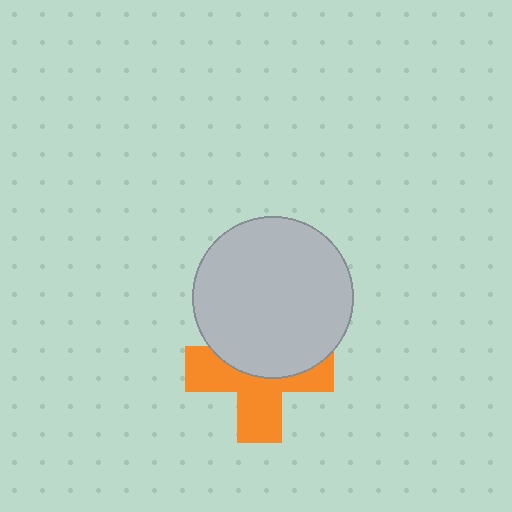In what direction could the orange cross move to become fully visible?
The orange cross could move down. That would shift it out from behind the light gray circle entirely.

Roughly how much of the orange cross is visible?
About half of it is visible (roughly 53%).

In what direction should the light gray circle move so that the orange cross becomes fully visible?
The light gray circle should move up. That is the shortest direction to clear the overlap and leave the orange cross fully visible.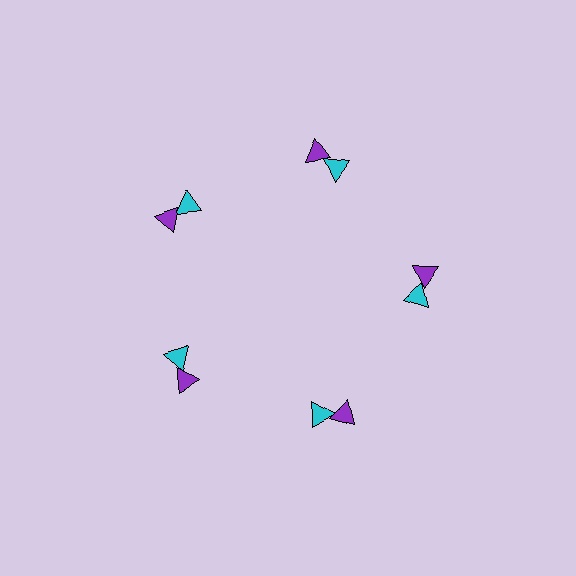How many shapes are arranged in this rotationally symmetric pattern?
There are 10 shapes, arranged in 5 groups of 2.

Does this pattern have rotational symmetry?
Yes, this pattern has 5-fold rotational symmetry. It looks the same after rotating 72 degrees around the center.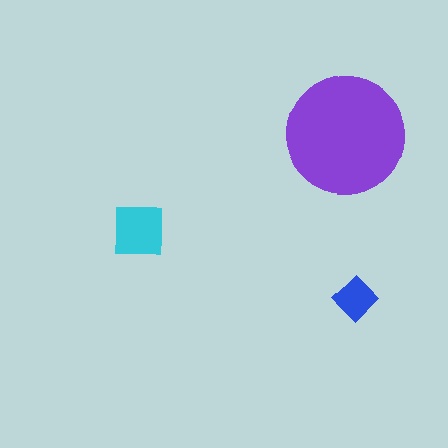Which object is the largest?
The purple circle.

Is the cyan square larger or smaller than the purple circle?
Smaller.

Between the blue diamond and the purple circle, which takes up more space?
The purple circle.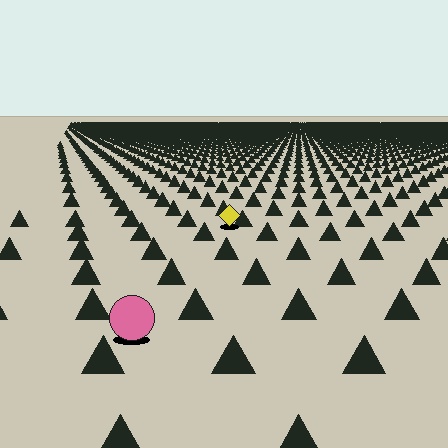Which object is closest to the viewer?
The pink circle is closest. The texture marks near it are larger and more spread out.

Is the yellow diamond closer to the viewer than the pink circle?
No. The pink circle is closer — you can tell from the texture gradient: the ground texture is coarser near it.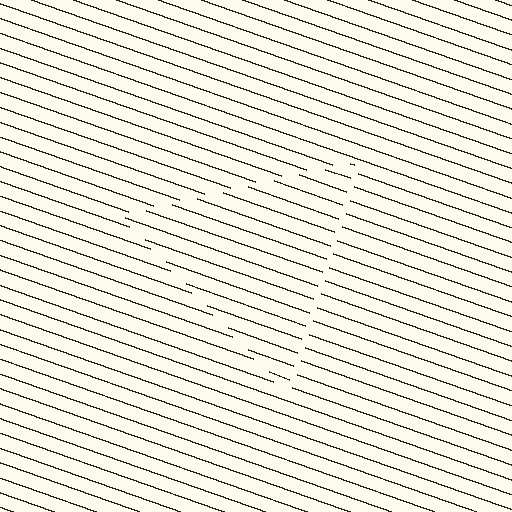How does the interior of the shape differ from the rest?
The interior of the shape contains the same grating, shifted by half a period — the contour is defined by the phase discontinuity where line-ends from the inner and outer gratings abut.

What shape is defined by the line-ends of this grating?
An illusory triangle. The interior of the shape contains the same grating, shifted by half a period — the contour is defined by the phase discontinuity where line-ends from the inner and outer gratings abut.